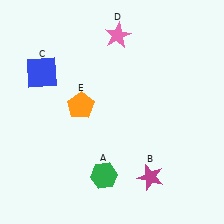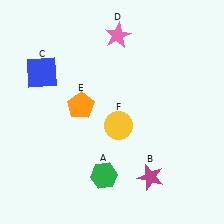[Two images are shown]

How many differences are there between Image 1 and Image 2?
There is 1 difference between the two images.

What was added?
A yellow circle (F) was added in Image 2.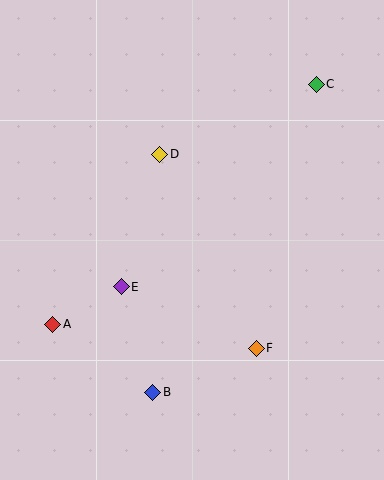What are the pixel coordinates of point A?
Point A is at (53, 324).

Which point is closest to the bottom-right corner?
Point F is closest to the bottom-right corner.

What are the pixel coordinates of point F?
Point F is at (256, 348).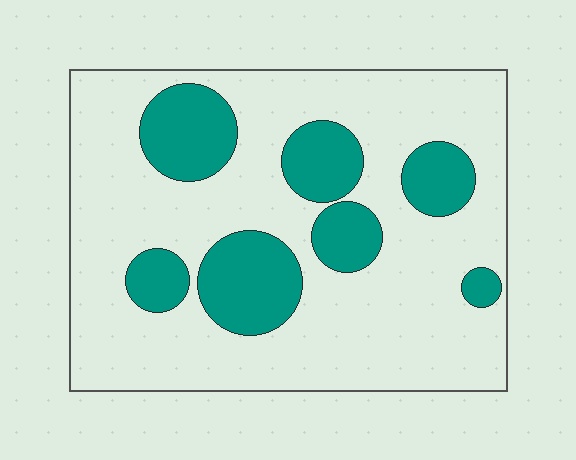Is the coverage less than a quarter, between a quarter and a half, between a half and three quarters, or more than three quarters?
Less than a quarter.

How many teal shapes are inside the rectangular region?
7.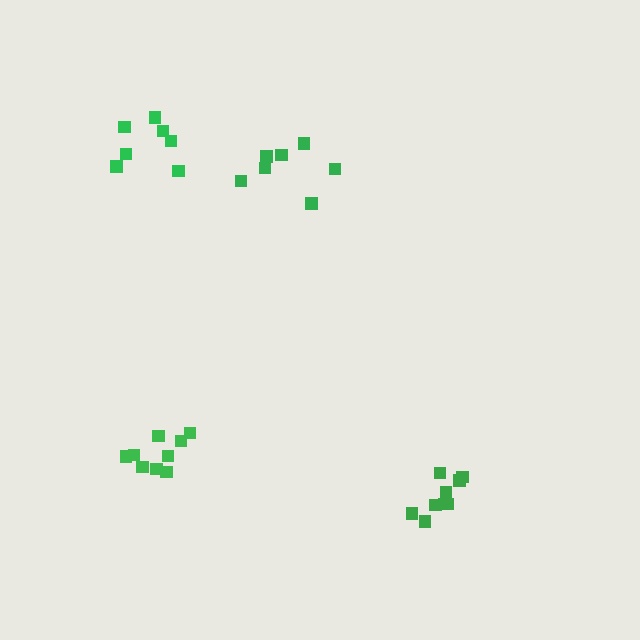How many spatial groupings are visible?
There are 4 spatial groupings.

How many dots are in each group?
Group 1: 9 dots, Group 2: 9 dots, Group 3: 7 dots, Group 4: 7 dots (32 total).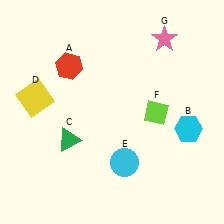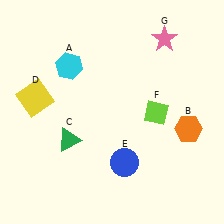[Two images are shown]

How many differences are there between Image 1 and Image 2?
There are 3 differences between the two images.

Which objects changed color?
A changed from red to cyan. B changed from cyan to orange. E changed from cyan to blue.